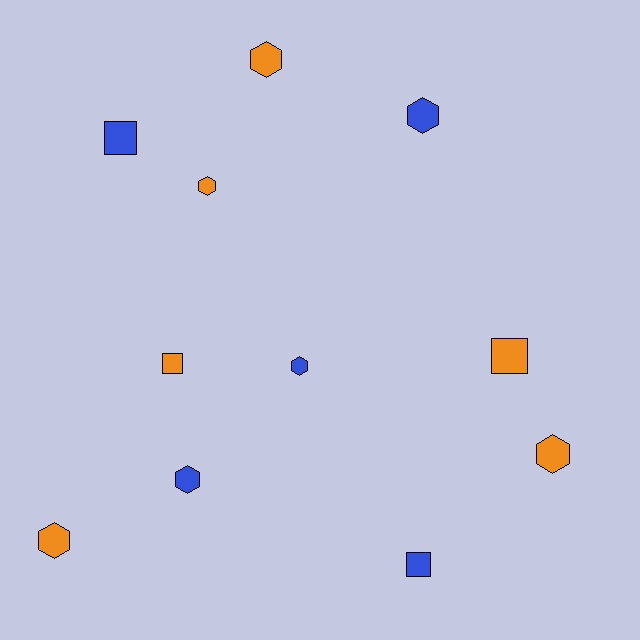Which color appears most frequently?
Orange, with 6 objects.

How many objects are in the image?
There are 11 objects.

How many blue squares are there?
There are 2 blue squares.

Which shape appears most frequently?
Hexagon, with 7 objects.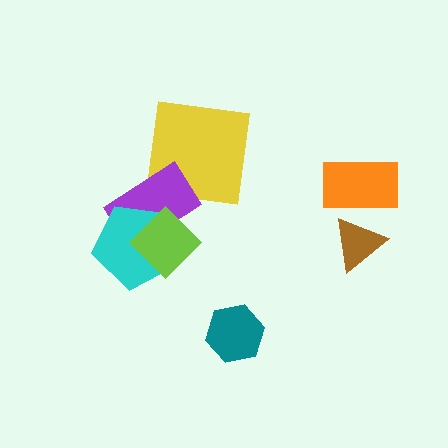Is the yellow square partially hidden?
Yes, it is partially covered by another shape.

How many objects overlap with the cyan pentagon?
2 objects overlap with the cyan pentagon.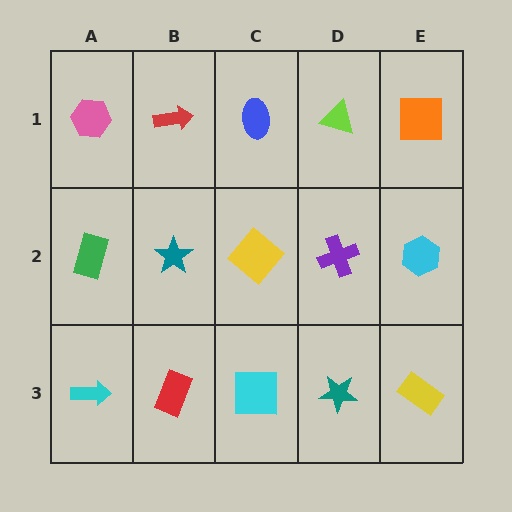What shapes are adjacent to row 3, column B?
A teal star (row 2, column B), a cyan arrow (row 3, column A), a cyan square (row 3, column C).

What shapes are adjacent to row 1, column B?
A teal star (row 2, column B), a pink hexagon (row 1, column A), a blue ellipse (row 1, column C).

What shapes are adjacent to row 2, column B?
A red arrow (row 1, column B), a red rectangle (row 3, column B), a green rectangle (row 2, column A), a yellow diamond (row 2, column C).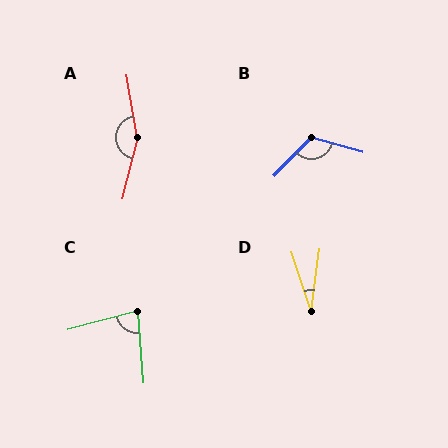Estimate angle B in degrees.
Approximately 119 degrees.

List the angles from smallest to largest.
D (26°), C (79°), B (119°), A (157°).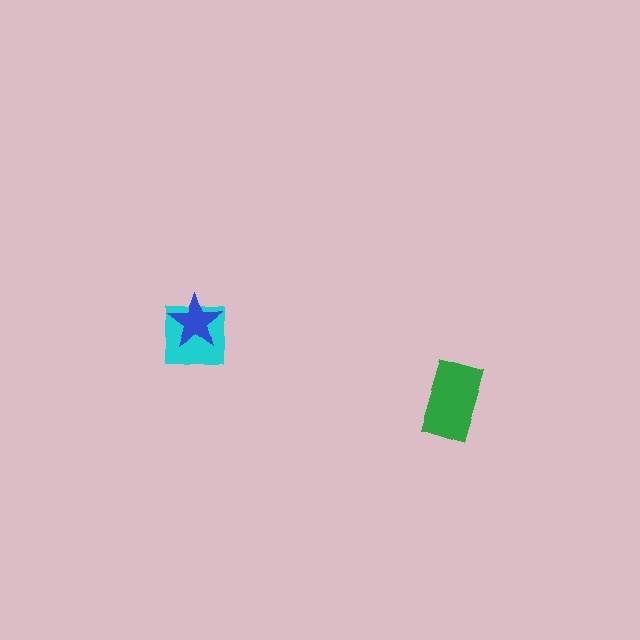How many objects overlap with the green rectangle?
0 objects overlap with the green rectangle.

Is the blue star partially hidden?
No, no other shape covers it.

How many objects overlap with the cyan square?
1 object overlaps with the cyan square.